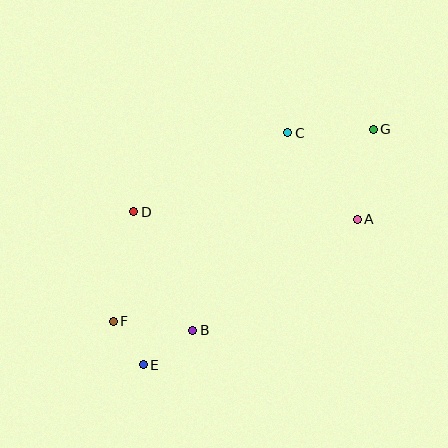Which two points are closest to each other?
Points E and F are closest to each other.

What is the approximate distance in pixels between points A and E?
The distance between A and E is approximately 259 pixels.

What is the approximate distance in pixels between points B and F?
The distance between B and F is approximately 80 pixels.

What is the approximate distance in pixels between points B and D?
The distance between B and D is approximately 133 pixels.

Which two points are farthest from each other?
Points E and G are farthest from each other.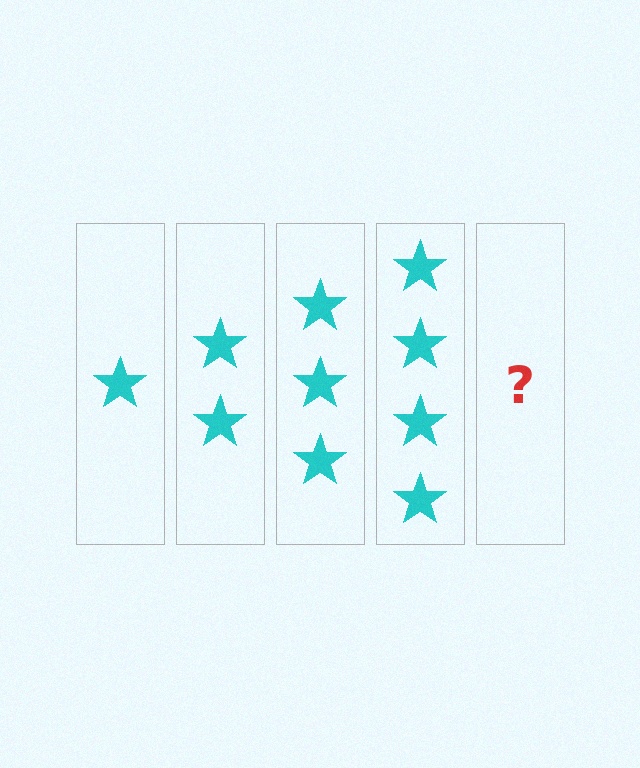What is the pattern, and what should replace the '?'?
The pattern is that each step adds one more star. The '?' should be 5 stars.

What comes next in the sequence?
The next element should be 5 stars.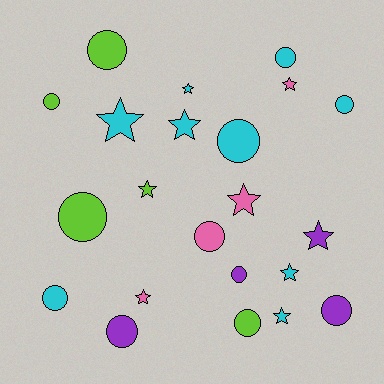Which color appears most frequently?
Cyan, with 9 objects.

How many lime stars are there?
There is 1 lime star.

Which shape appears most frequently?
Circle, with 12 objects.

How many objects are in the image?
There are 22 objects.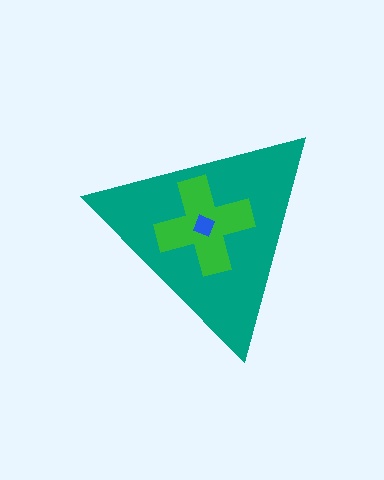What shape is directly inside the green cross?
The blue diamond.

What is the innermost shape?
The blue diamond.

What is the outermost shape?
The teal triangle.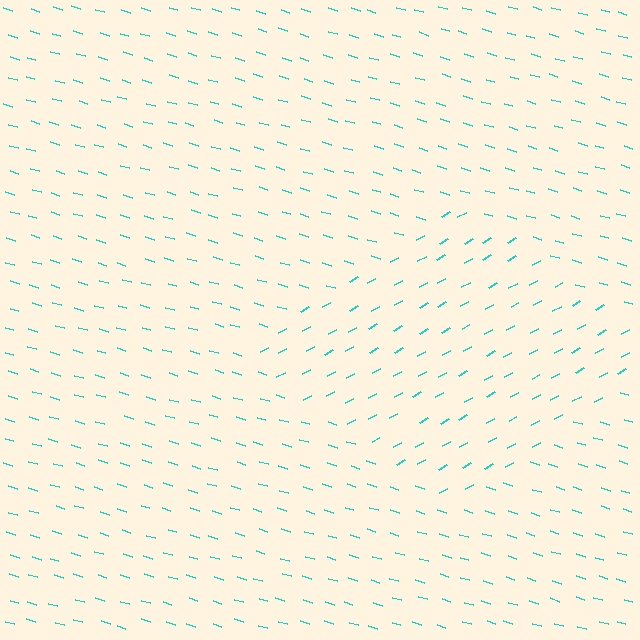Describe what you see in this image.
The image is filled with small cyan line segments. A diamond region in the image has lines oriented differently from the surrounding lines, creating a visible texture boundary.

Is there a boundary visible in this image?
Yes, there is a texture boundary formed by a change in line orientation.